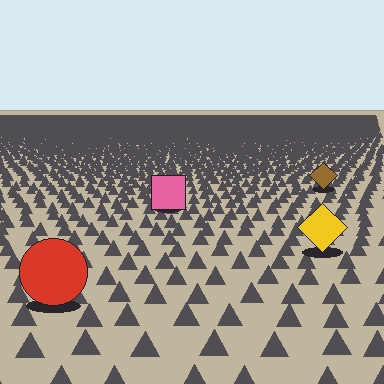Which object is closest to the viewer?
The red circle is closest. The texture marks near it are larger and more spread out.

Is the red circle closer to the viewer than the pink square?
Yes. The red circle is closer — you can tell from the texture gradient: the ground texture is coarser near it.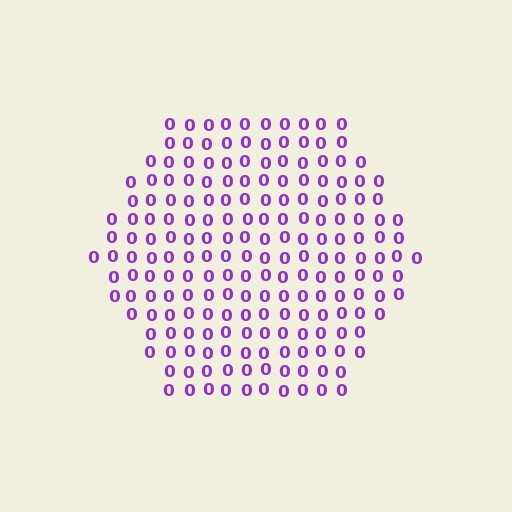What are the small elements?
The small elements are digit 0's.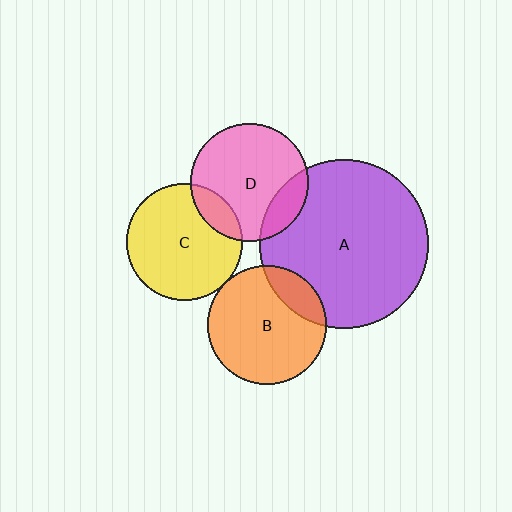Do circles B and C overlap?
Yes.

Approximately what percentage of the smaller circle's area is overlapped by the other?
Approximately 5%.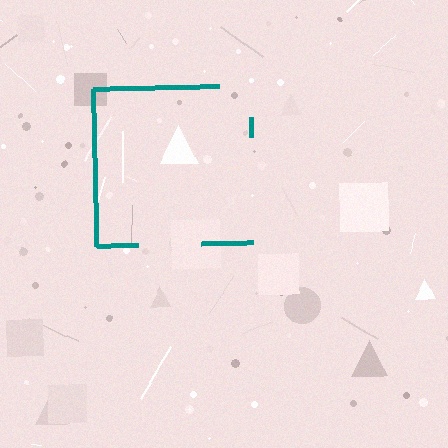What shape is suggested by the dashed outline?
The dashed outline suggests a square.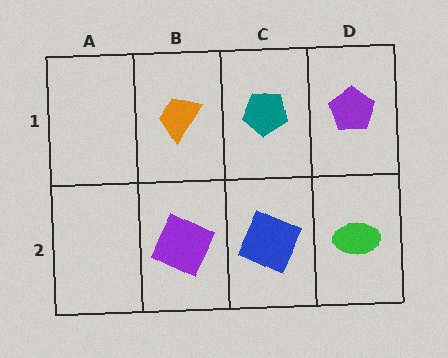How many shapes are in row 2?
3 shapes.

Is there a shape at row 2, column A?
No, that cell is empty.